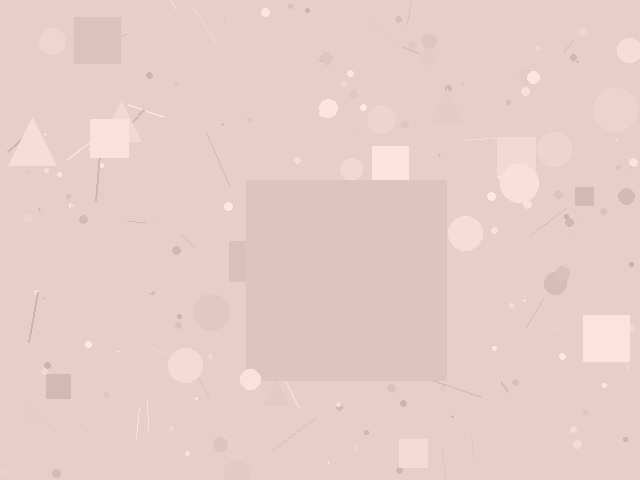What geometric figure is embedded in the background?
A square is embedded in the background.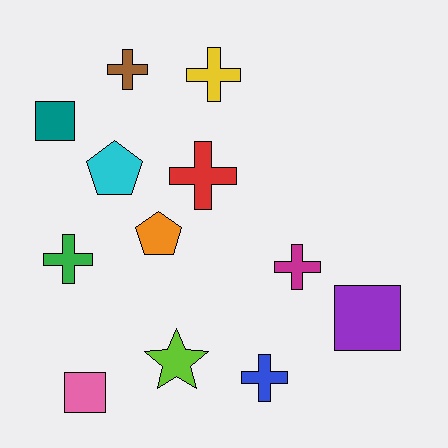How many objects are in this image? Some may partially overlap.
There are 12 objects.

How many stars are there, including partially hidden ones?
There is 1 star.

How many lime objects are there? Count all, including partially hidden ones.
There is 1 lime object.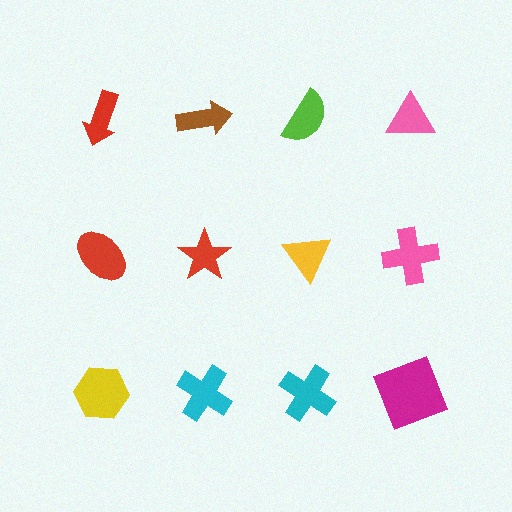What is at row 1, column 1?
A red arrow.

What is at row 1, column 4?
A pink triangle.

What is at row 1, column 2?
A brown arrow.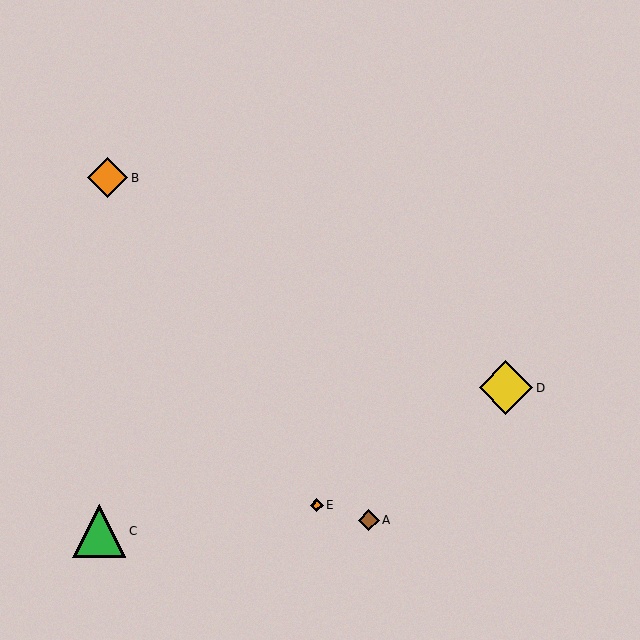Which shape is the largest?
The yellow diamond (labeled D) is the largest.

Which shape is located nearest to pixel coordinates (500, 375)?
The yellow diamond (labeled D) at (506, 388) is nearest to that location.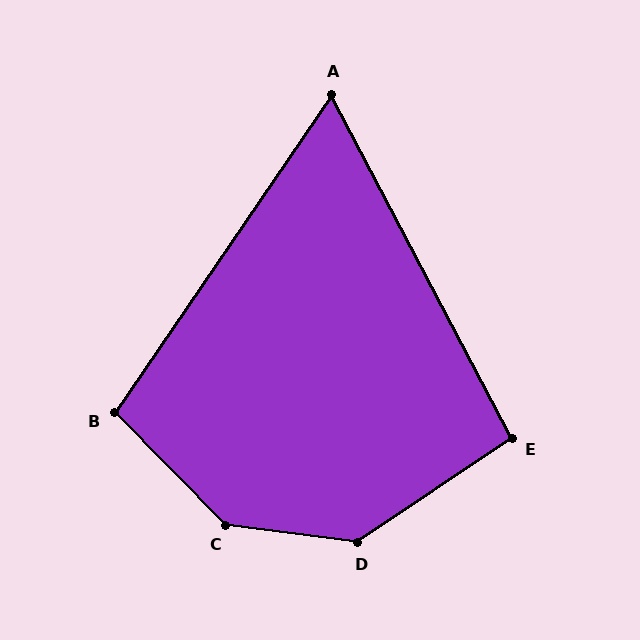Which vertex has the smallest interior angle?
A, at approximately 62 degrees.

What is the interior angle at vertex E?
Approximately 96 degrees (obtuse).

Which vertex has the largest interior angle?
C, at approximately 142 degrees.